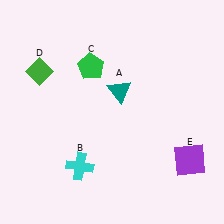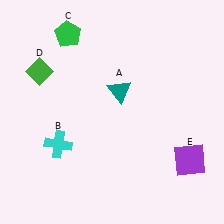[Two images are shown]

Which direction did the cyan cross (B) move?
The cyan cross (B) moved up.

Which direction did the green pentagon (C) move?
The green pentagon (C) moved up.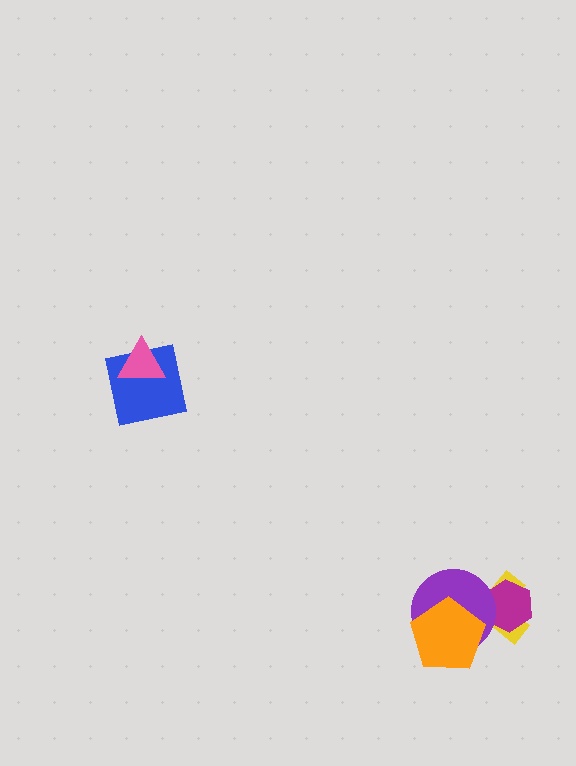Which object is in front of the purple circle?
The orange pentagon is in front of the purple circle.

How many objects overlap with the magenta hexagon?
2 objects overlap with the magenta hexagon.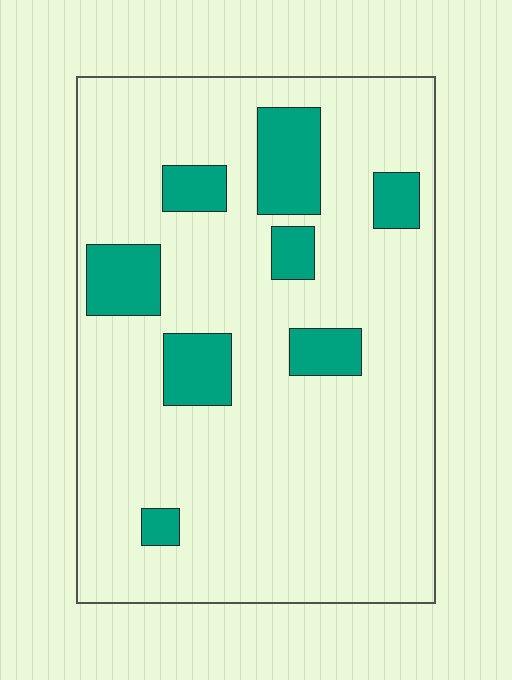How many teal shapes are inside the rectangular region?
8.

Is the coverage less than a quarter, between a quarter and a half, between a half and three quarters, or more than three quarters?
Less than a quarter.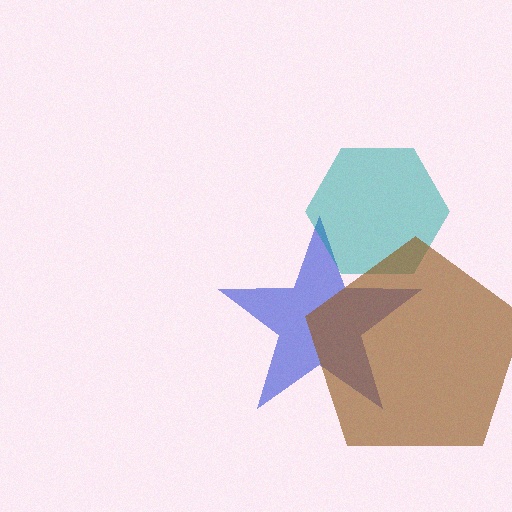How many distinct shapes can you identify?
There are 3 distinct shapes: a blue star, a teal hexagon, a brown pentagon.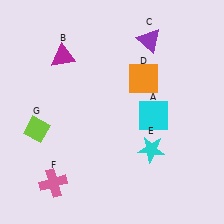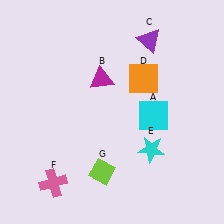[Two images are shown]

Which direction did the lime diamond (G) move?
The lime diamond (G) moved right.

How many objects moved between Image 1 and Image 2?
2 objects moved between the two images.